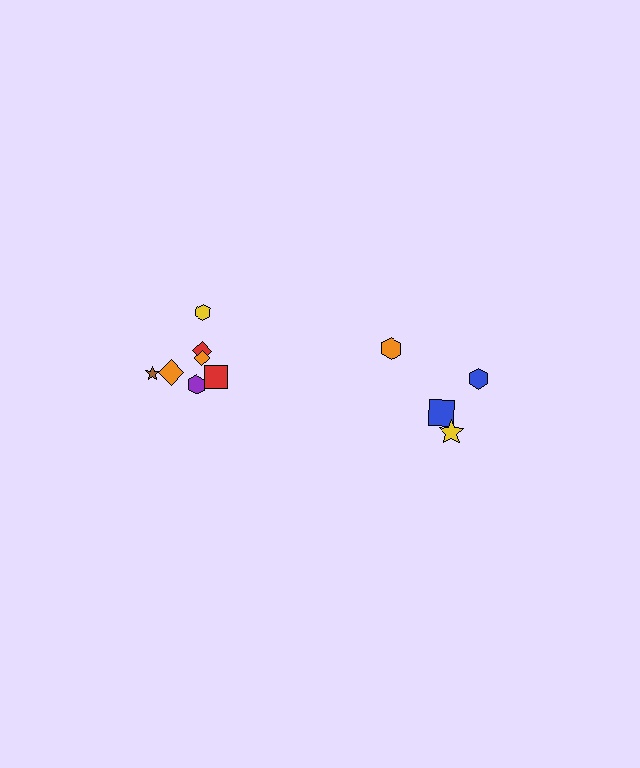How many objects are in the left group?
There are 7 objects.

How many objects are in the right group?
There are 4 objects.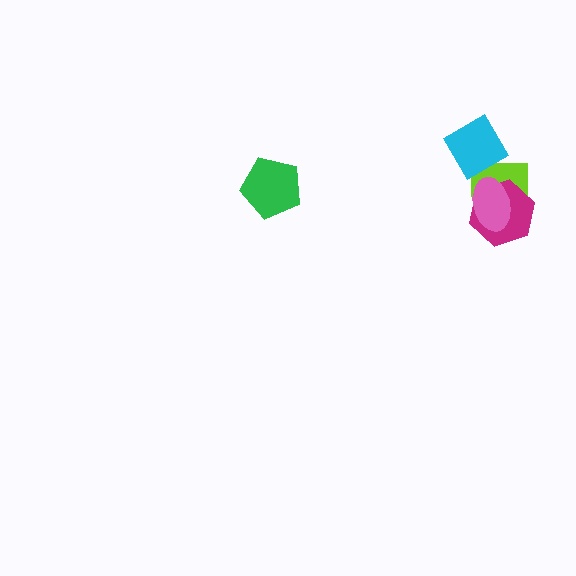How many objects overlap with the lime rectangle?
3 objects overlap with the lime rectangle.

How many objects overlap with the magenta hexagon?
2 objects overlap with the magenta hexagon.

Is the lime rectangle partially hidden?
Yes, it is partially covered by another shape.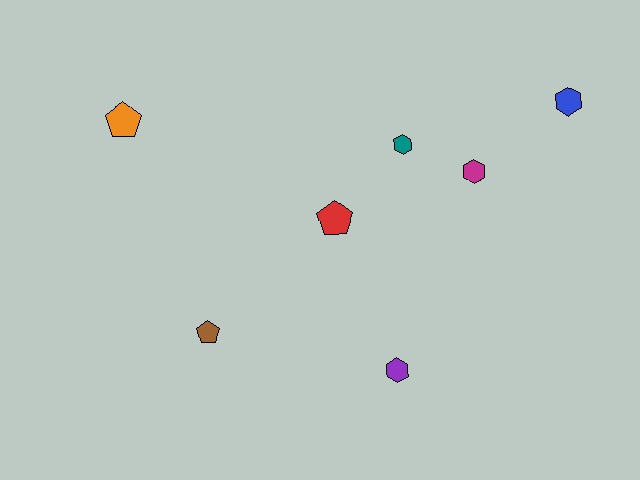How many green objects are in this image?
There are no green objects.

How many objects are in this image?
There are 7 objects.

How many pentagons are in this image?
There are 3 pentagons.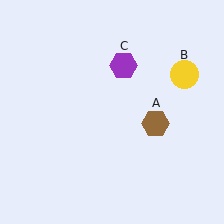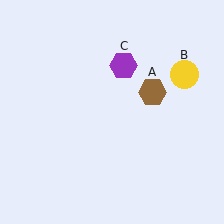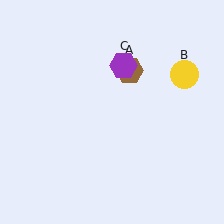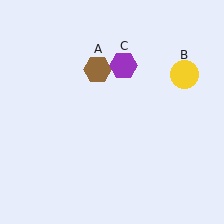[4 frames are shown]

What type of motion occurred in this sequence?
The brown hexagon (object A) rotated counterclockwise around the center of the scene.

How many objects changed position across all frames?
1 object changed position: brown hexagon (object A).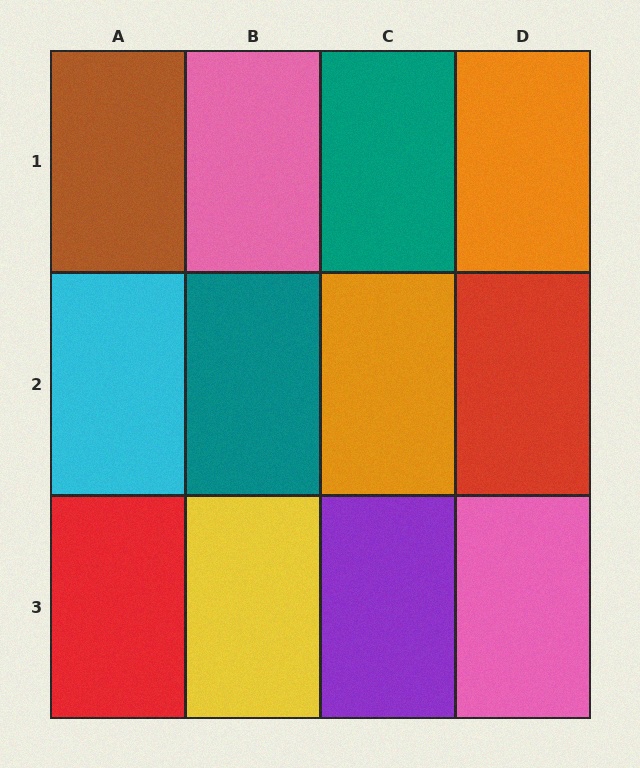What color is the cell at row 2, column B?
Teal.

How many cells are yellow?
1 cell is yellow.